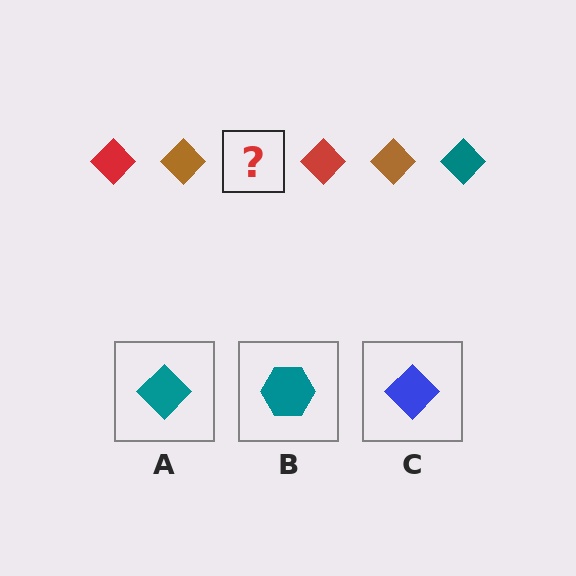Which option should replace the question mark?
Option A.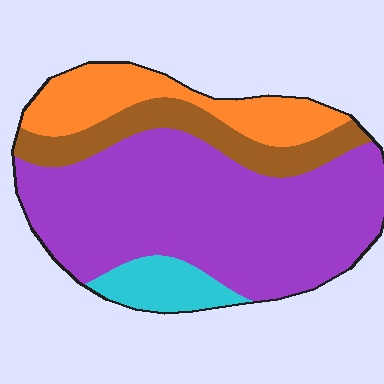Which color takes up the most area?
Purple, at roughly 60%.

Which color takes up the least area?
Cyan, at roughly 10%.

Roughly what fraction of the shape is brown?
Brown takes up less than a quarter of the shape.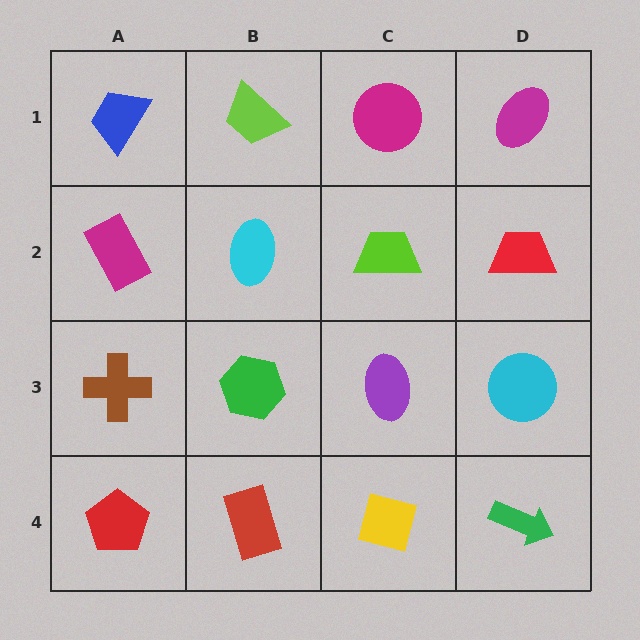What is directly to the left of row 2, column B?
A magenta rectangle.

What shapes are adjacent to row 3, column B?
A cyan ellipse (row 2, column B), a red rectangle (row 4, column B), a brown cross (row 3, column A), a purple ellipse (row 3, column C).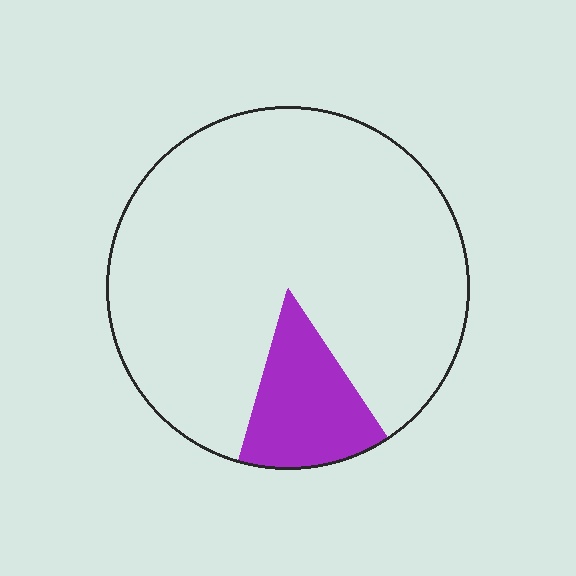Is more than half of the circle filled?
No.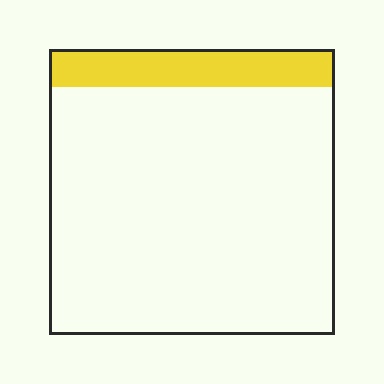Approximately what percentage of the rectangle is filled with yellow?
Approximately 15%.